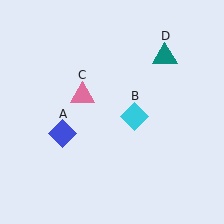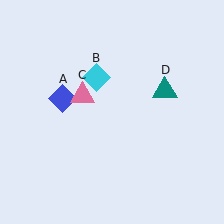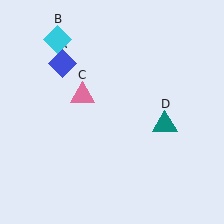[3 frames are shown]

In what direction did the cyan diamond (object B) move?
The cyan diamond (object B) moved up and to the left.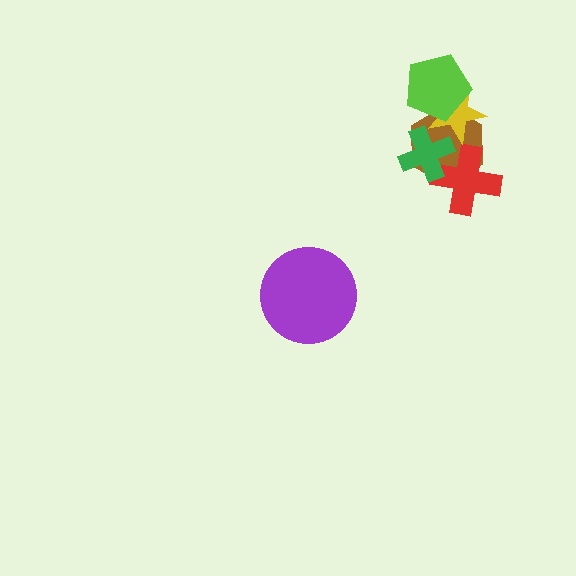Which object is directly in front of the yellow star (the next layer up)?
The green cross is directly in front of the yellow star.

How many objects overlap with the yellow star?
3 objects overlap with the yellow star.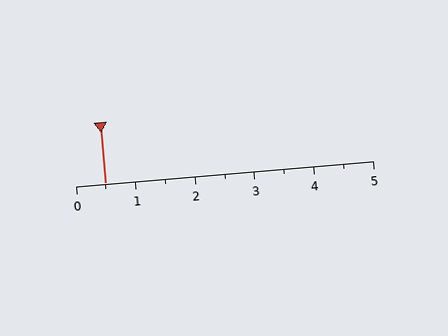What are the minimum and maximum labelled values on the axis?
The axis runs from 0 to 5.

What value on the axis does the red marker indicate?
The marker indicates approximately 0.5.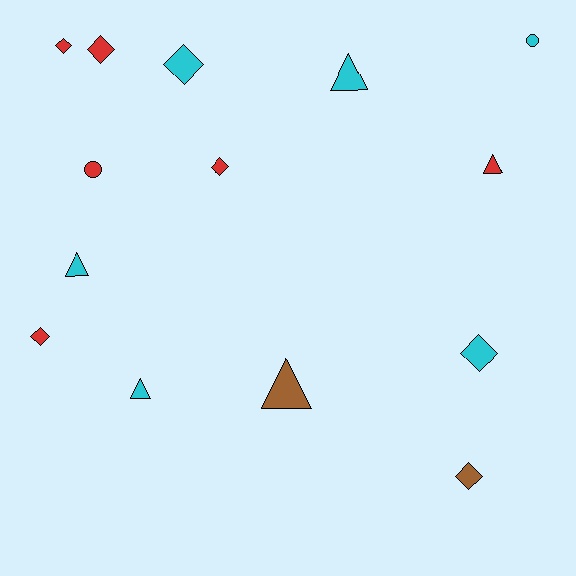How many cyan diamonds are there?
There are 2 cyan diamonds.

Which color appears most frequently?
Cyan, with 6 objects.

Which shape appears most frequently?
Diamond, with 7 objects.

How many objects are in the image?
There are 14 objects.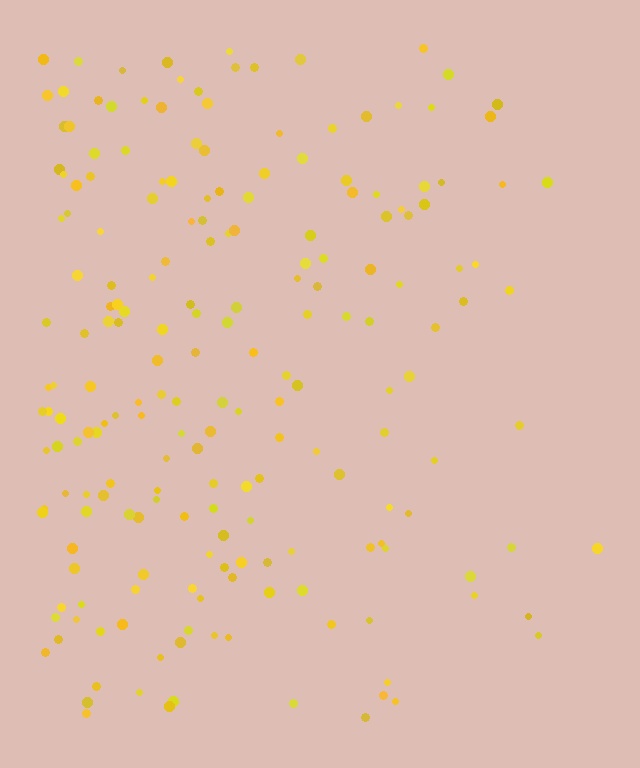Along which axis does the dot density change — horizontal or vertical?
Horizontal.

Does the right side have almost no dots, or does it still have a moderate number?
Still a moderate number, just noticeably fewer than the left.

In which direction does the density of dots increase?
From right to left, with the left side densest.